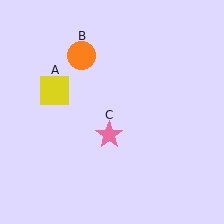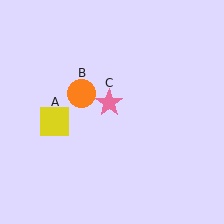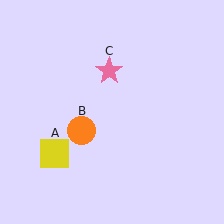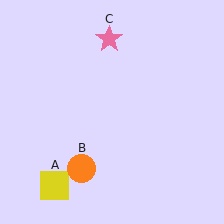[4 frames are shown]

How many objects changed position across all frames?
3 objects changed position: yellow square (object A), orange circle (object B), pink star (object C).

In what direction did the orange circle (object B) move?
The orange circle (object B) moved down.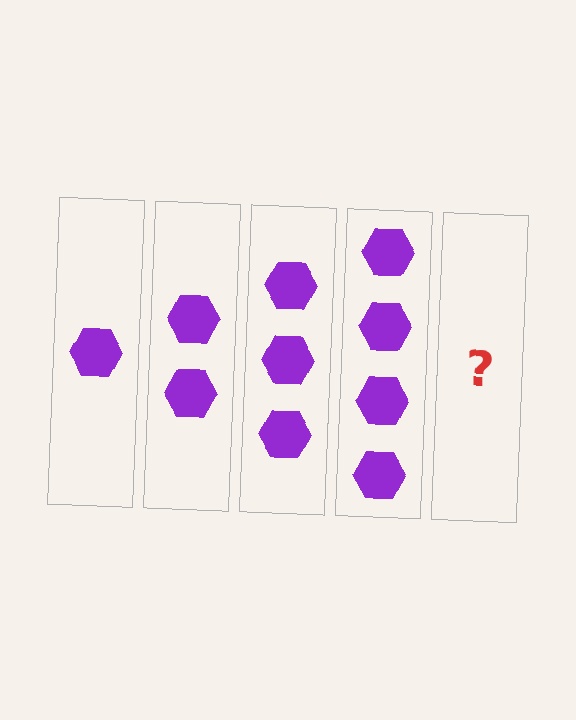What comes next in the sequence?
The next element should be 5 hexagons.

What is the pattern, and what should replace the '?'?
The pattern is that each step adds one more hexagon. The '?' should be 5 hexagons.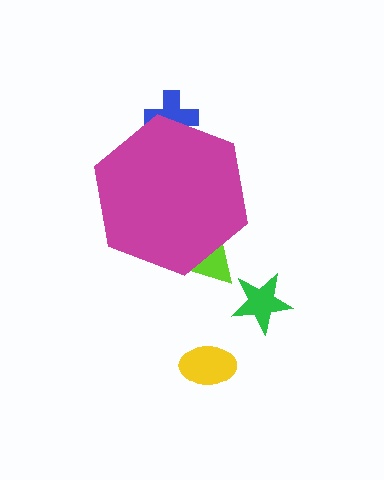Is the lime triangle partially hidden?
Yes, the lime triangle is partially hidden behind the magenta hexagon.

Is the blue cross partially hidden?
Yes, the blue cross is partially hidden behind the magenta hexagon.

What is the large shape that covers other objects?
A magenta hexagon.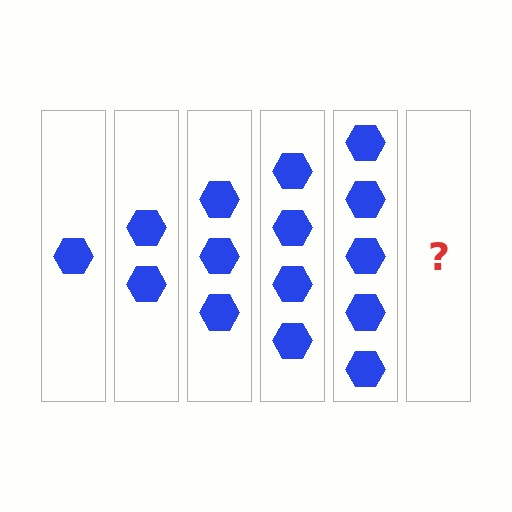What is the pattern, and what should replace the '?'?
The pattern is that each step adds one more hexagon. The '?' should be 6 hexagons.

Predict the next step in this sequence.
The next step is 6 hexagons.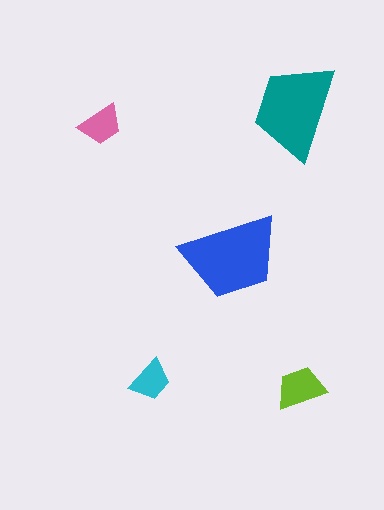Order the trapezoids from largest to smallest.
the blue one, the teal one, the lime one, the pink one, the cyan one.